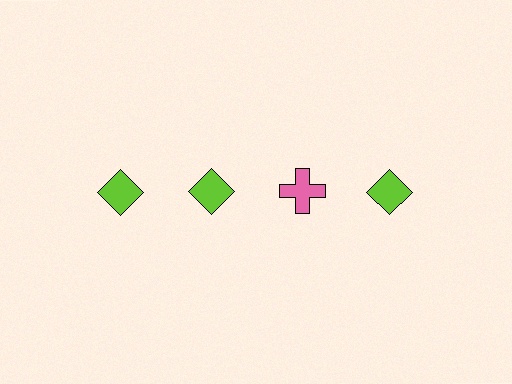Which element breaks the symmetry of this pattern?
The pink cross in the top row, center column breaks the symmetry. All other shapes are lime diamonds.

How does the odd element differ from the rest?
It differs in both color (pink instead of lime) and shape (cross instead of diamond).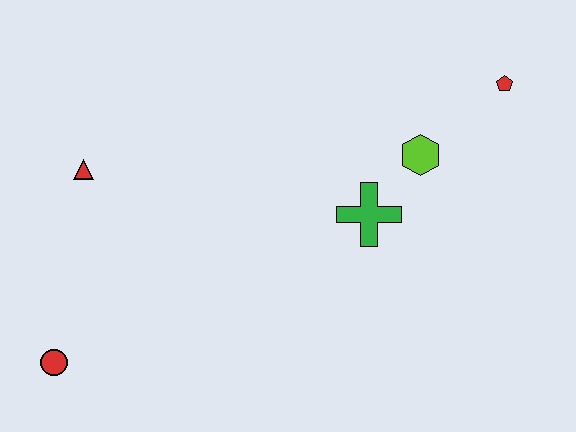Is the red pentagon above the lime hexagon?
Yes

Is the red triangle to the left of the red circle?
No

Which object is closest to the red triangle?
The red circle is closest to the red triangle.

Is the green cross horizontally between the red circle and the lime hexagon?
Yes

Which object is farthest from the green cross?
The red circle is farthest from the green cross.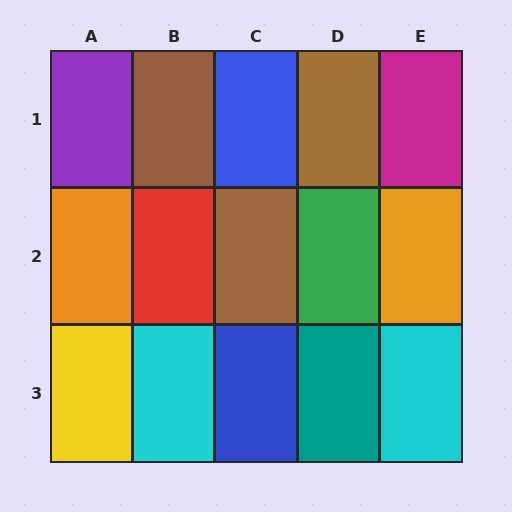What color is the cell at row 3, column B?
Cyan.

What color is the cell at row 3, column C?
Blue.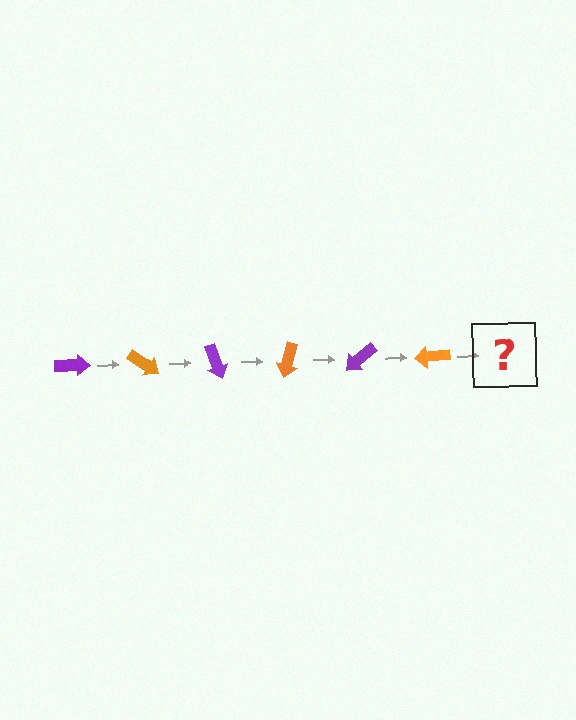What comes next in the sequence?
The next element should be a purple arrow, rotated 210 degrees from the start.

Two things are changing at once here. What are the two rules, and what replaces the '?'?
The two rules are that it rotates 35 degrees each step and the color cycles through purple and orange. The '?' should be a purple arrow, rotated 210 degrees from the start.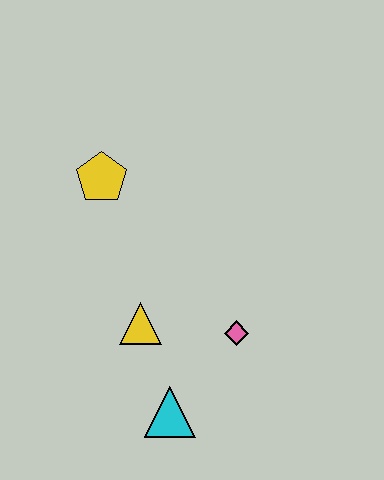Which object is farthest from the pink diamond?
The yellow pentagon is farthest from the pink diamond.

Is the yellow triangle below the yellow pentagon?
Yes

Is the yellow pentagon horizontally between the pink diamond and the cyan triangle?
No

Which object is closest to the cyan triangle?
The yellow triangle is closest to the cyan triangle.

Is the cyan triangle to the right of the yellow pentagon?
Yes